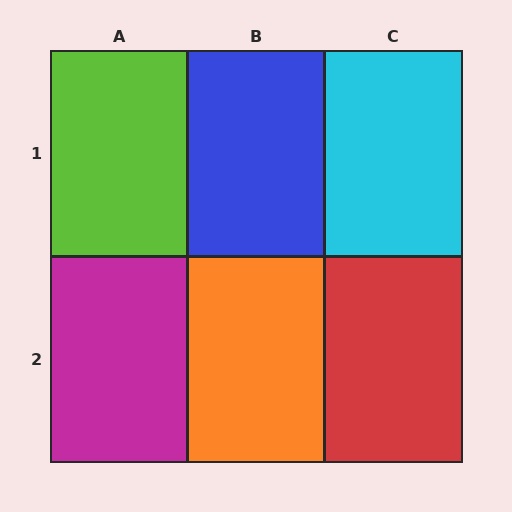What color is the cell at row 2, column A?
Magenta.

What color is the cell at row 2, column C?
Red.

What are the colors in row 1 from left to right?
Lime, blue, cyan.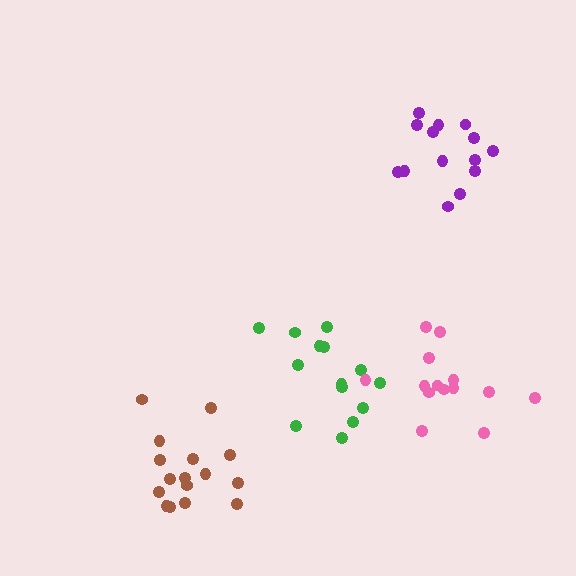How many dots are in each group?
Group 1: 14 dots, Group 2: 16 dots, Group 3: 14 dots, Group 4: 14 dots (58 total).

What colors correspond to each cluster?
The clusters are colored: green, brown, purple, pink.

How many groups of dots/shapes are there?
There are 4 groups.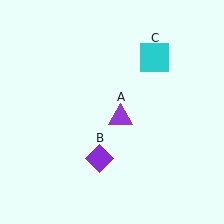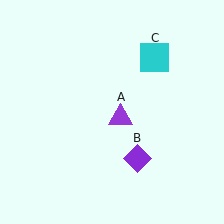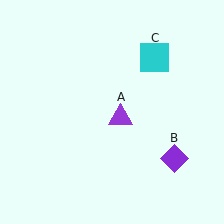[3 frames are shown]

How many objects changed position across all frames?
1 object changed position: purple diamond (object B).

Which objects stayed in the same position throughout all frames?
Purple triangle (object A) and cyan square (object C) remained stationary.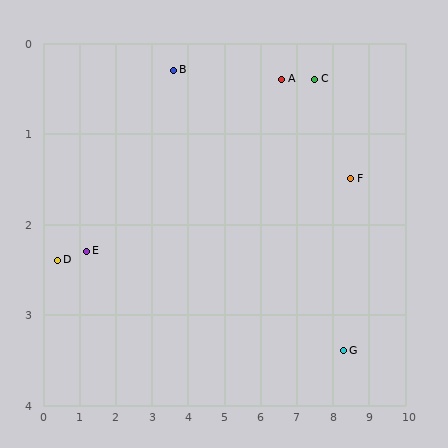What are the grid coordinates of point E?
Point E is at approximately (1.2, 2.3).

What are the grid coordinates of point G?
Point G is at approximately (8.3, 3.4).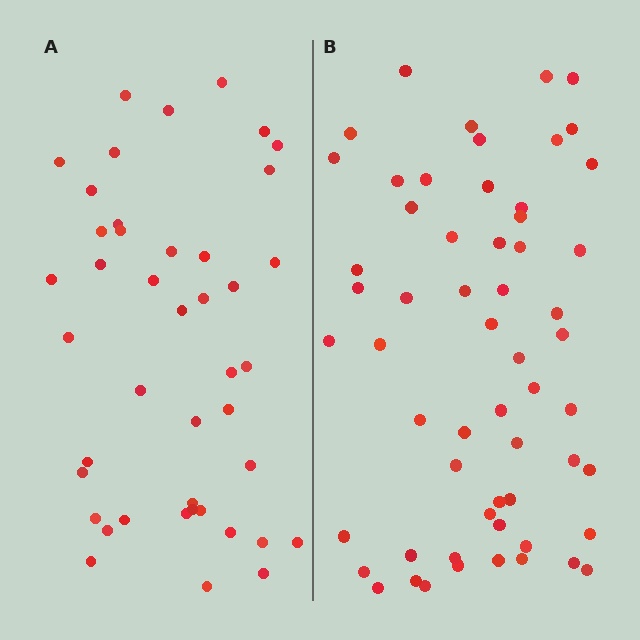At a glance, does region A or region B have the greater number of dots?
Region B (the right region) has more dots.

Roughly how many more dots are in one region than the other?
Region B has approximately 15 more dots than region A.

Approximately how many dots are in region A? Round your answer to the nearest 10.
About 40 dots. (The exact count is 43, which rounds to 40.)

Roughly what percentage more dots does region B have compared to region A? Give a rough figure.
About 35% more.